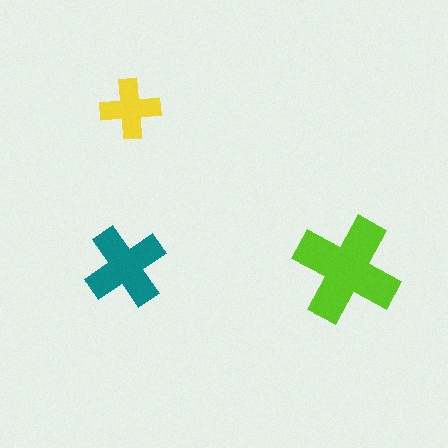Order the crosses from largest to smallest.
the lime one, the teal one, the yellow one.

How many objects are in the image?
There are 3 objects in the image.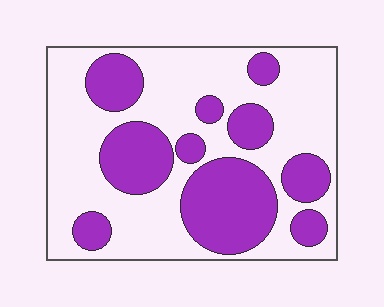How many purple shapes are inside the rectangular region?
10.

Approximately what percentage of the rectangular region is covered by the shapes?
Approximately 35%.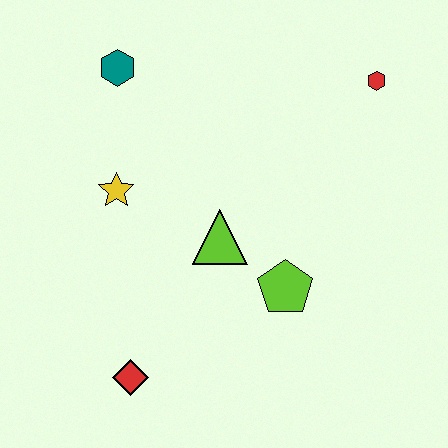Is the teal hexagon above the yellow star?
Yes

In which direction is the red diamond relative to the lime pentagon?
The red diamond is to the left of the lime pentagon.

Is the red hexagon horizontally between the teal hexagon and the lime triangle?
No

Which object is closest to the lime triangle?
The lime pentagon is closest to the lime triangle.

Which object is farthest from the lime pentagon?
The teal hexagon is farthest from the lime pentagon.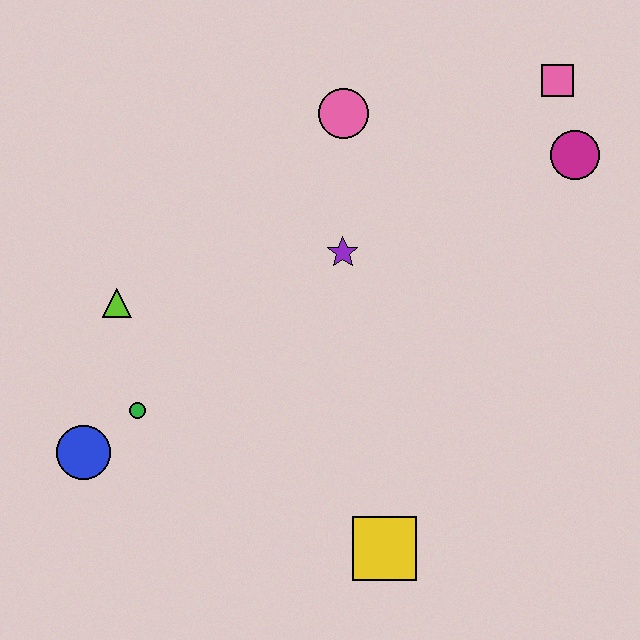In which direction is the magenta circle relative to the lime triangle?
The magenta circle is to the right of the lime triangle.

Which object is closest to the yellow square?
The green circle is closest to the yellow square.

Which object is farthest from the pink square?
The blue circle is farthest from the pink square.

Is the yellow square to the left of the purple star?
No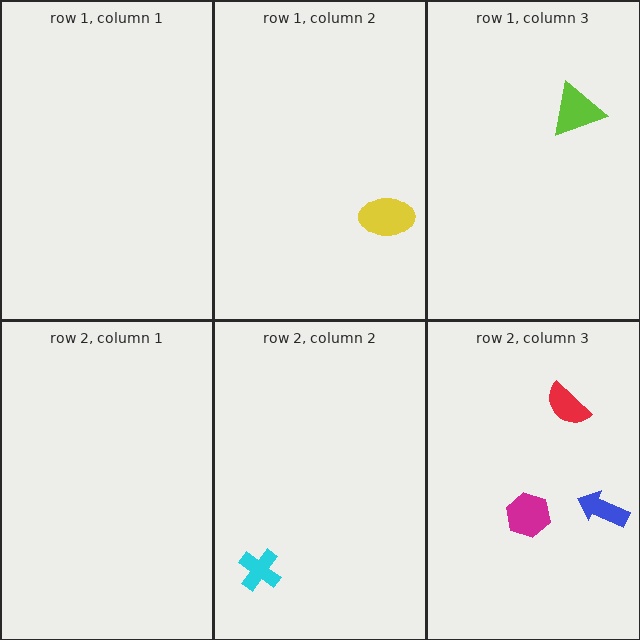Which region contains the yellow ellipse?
The row 1, column 2 region.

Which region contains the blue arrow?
The row 2, column 3 region.